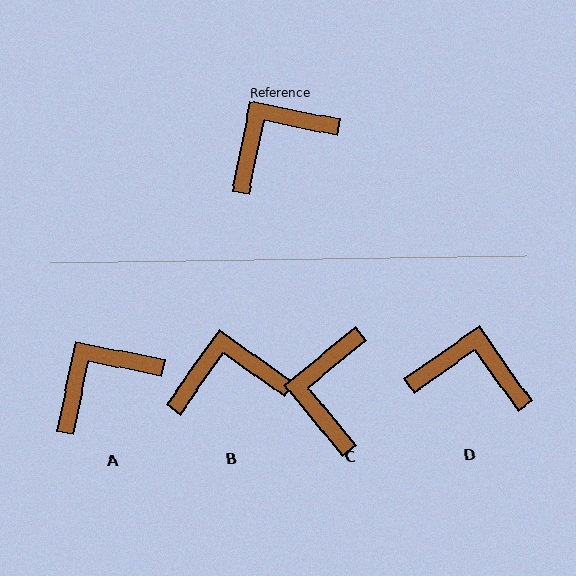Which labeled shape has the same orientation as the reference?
A.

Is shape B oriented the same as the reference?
No, it is off by about 24 degrees.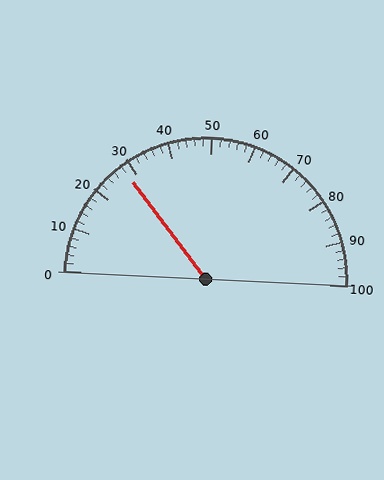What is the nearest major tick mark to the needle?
The nearest major tick mark is 30.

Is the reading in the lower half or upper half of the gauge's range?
The reading is in the lower half of the range (0 to 100).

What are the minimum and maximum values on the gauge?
The gauge ranges from 0 to 100.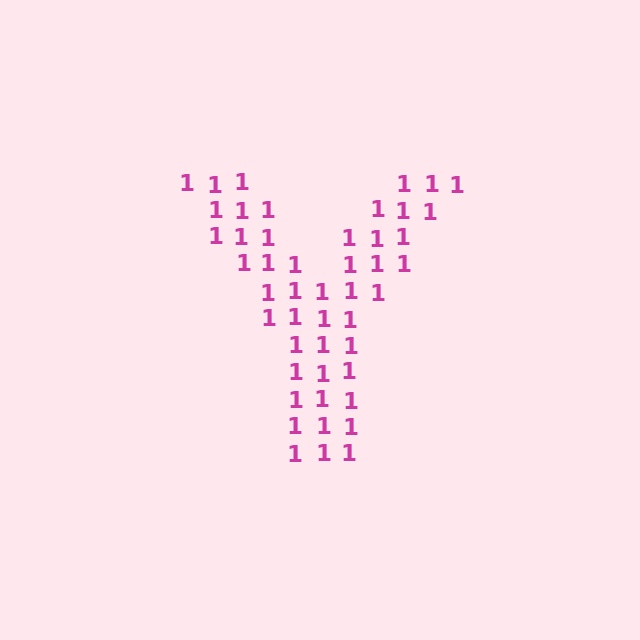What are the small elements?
The small elements are digit 1's.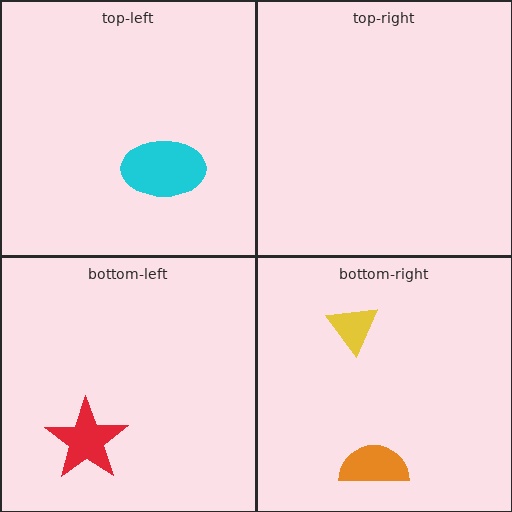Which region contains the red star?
The bottom-left region.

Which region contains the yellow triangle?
The bottom-right region.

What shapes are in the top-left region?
The cyan ellipse.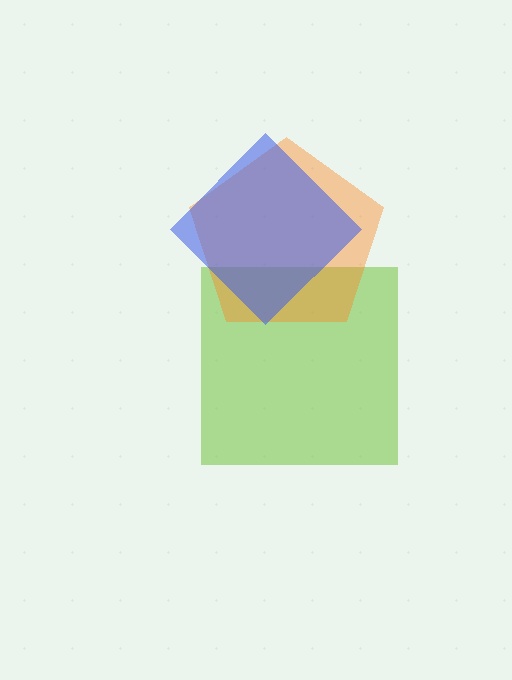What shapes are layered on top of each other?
The layered shapes are: a lime square, an orange pentagon, a blue diamond.